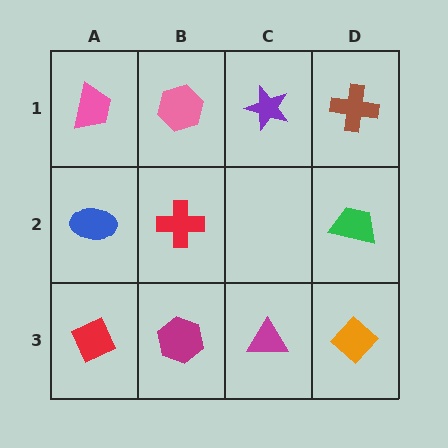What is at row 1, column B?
A pink hexagon.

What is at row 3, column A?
A red diamond.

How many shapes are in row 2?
3 shapes.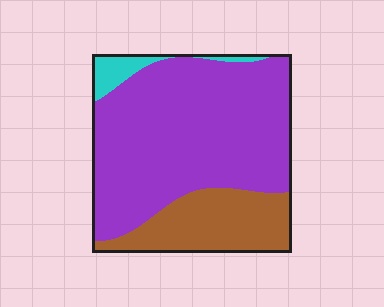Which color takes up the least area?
Cyan, at roughly 5%.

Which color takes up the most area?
Purple, at roughly 70%.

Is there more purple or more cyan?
Purple.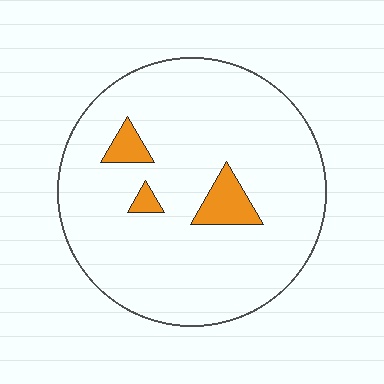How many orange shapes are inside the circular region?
3.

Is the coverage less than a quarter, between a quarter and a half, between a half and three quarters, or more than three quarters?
Less than a quarter.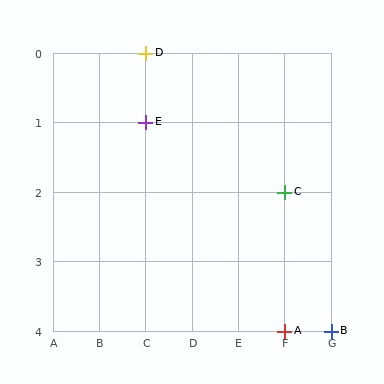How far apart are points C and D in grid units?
Points C and D are 3 columns and 2 rows apart (about 3.6 grid units diagonally).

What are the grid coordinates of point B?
Point B is at grid coordinates (G, 4).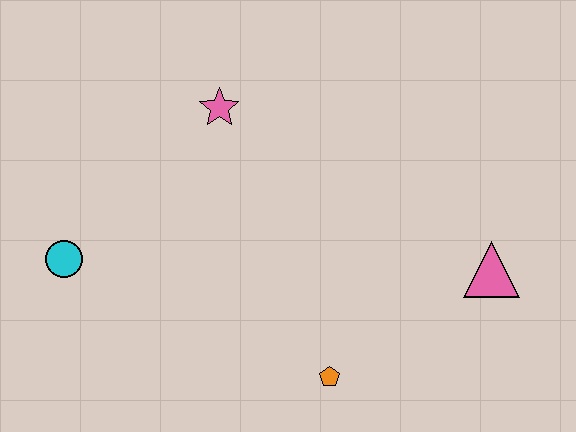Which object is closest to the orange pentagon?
The pink triangle is closest to the orange pentagon.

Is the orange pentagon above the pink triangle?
No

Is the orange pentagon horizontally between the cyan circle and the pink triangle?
Yes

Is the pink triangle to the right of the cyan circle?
Yes